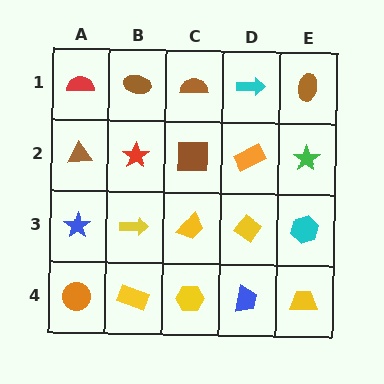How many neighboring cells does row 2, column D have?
4.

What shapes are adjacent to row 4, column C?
A yellow trapezoid (row 3, column C), a yellow rectangle (row 4, column B), a blue trapezoid (row 4, column D).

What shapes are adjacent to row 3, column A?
A brown triangle (row 2, column A), an orange circle (row 4, column A), a yellow arrow (row 3, column B).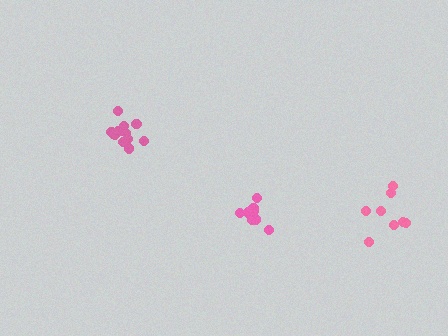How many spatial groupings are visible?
There are 3 spatial groupings.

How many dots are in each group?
Group 1: 13 dots, Group 2: 11 dots, Group 3: 8 dots (32 total).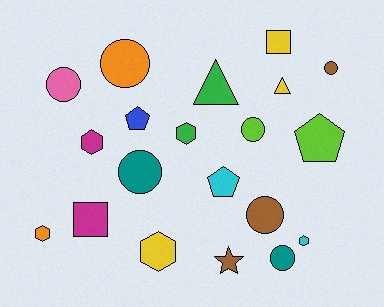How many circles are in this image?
There are 7 circles.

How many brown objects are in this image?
There are 3 brown objects.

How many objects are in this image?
There are 20 objects.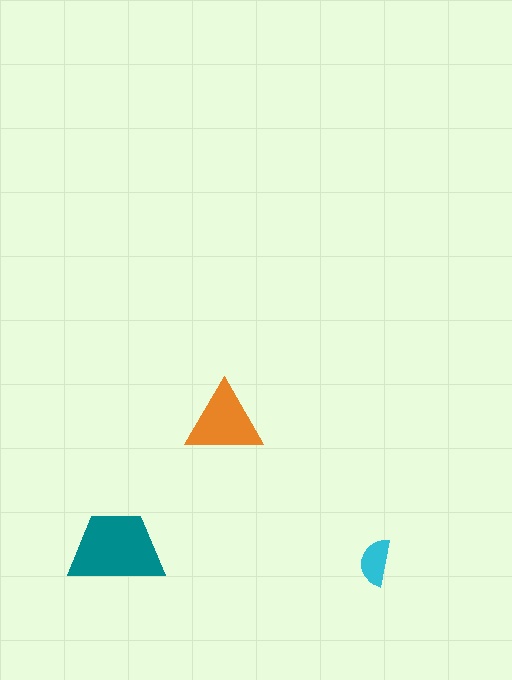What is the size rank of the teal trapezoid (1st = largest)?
1st.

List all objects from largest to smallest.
The teal trapezoid, the orange triangle, the cyan semicircle.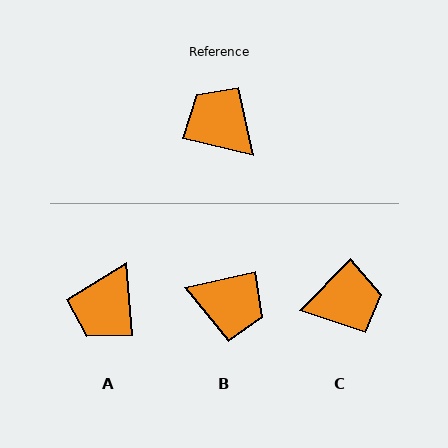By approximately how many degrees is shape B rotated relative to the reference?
Approximately 153 degrees clockwise.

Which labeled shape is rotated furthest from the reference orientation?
B, about 153 degrees away.